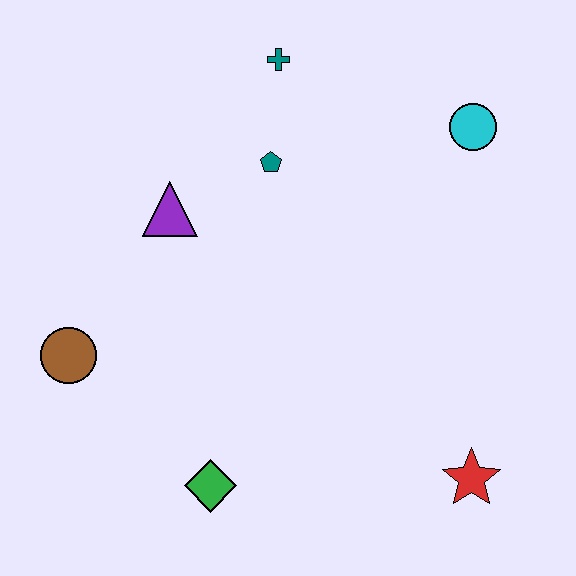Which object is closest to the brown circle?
The purple triangle is closest to the brown circle.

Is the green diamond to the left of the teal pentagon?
Yes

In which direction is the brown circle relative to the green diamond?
The brown circle is to the left of the green diamond.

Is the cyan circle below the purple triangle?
No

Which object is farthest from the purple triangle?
The red star is farthest from the purple triangle.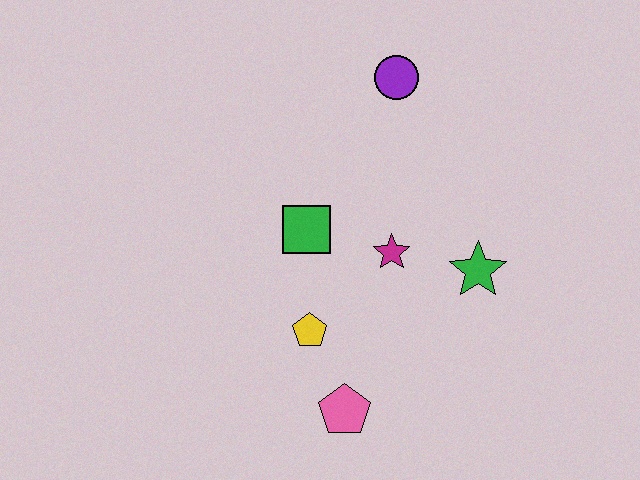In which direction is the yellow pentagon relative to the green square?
The yellow pentagon is below the green square.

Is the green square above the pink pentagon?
Yes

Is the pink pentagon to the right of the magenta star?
No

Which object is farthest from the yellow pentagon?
The purple circle is farthest from the yellow pentagon.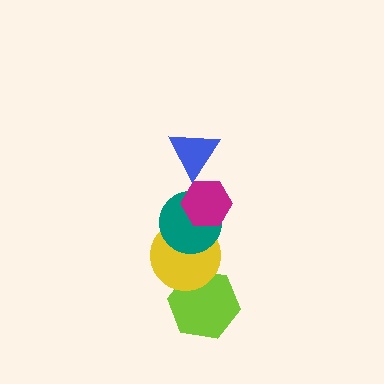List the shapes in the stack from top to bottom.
From top to bottom: the blue triangle, the magenta hexagon, the teal circle, the yellow circle, the lime hexagon.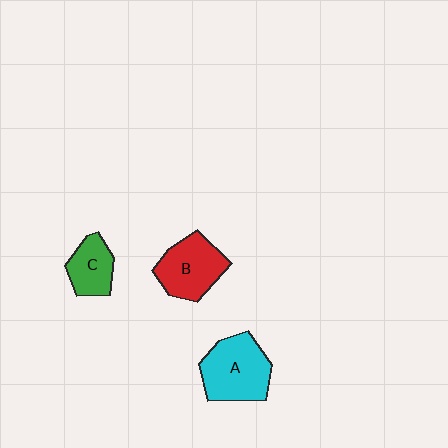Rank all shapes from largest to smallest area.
From largest to smallest: A (cyan), B (red), C (green).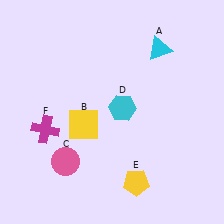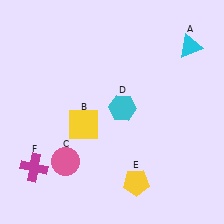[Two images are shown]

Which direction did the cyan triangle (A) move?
The cyan triangle (A) moved right.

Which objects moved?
The objects that moved are: the cyan triangle (A), the magenta cross (F).